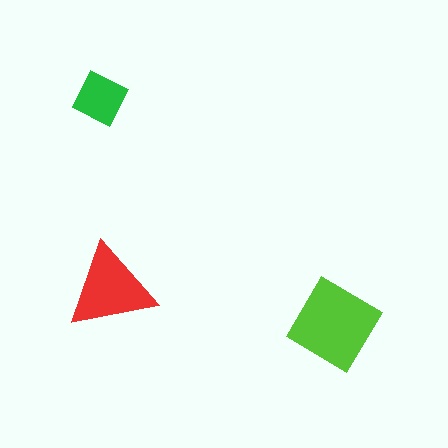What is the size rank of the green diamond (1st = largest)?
3rd.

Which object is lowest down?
The lime diamond is bottommost.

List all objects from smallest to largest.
The green diamond, the red triangle, the lime diamond.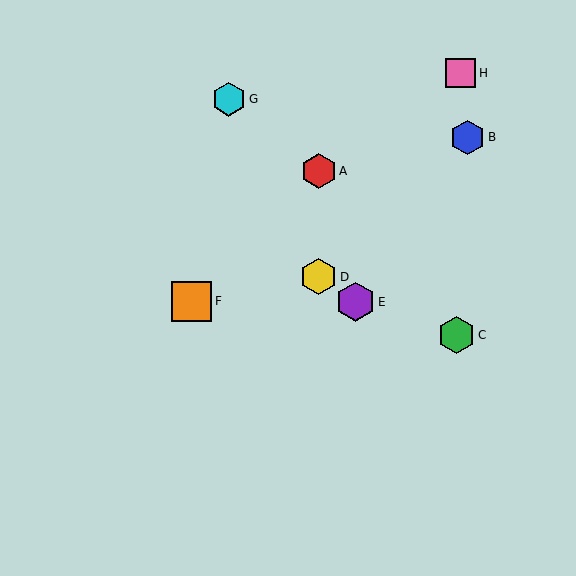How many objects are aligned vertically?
2 objects (A, D) are aligned vertically.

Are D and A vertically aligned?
Yes, both are at x≈319.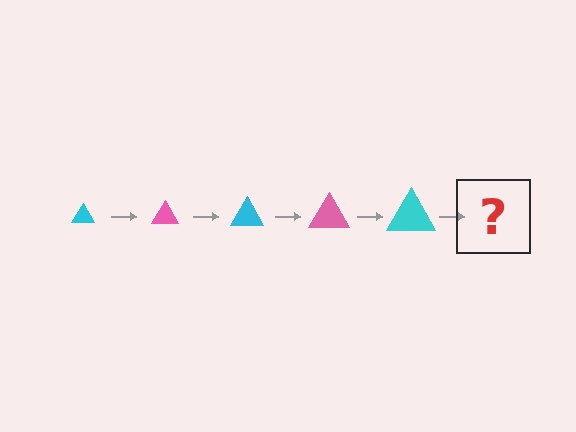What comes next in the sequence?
The next element should be a pink triangle, larger than the previous one.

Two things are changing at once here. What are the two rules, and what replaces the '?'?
The two rules are that the triangle grows larger each step and the color cycles through cyan and pink. The '?' should be a pink triangle, larger than the previous one.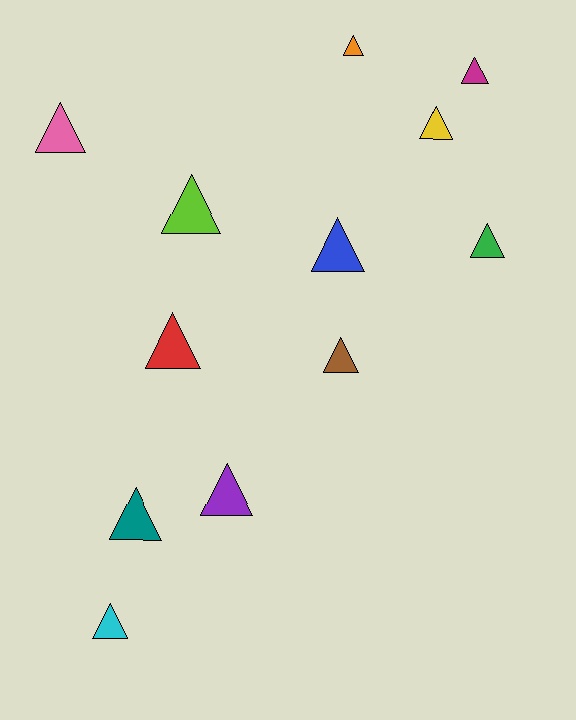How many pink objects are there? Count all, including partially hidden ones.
There is 1 pink object.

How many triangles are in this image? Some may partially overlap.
There are 12 triangles.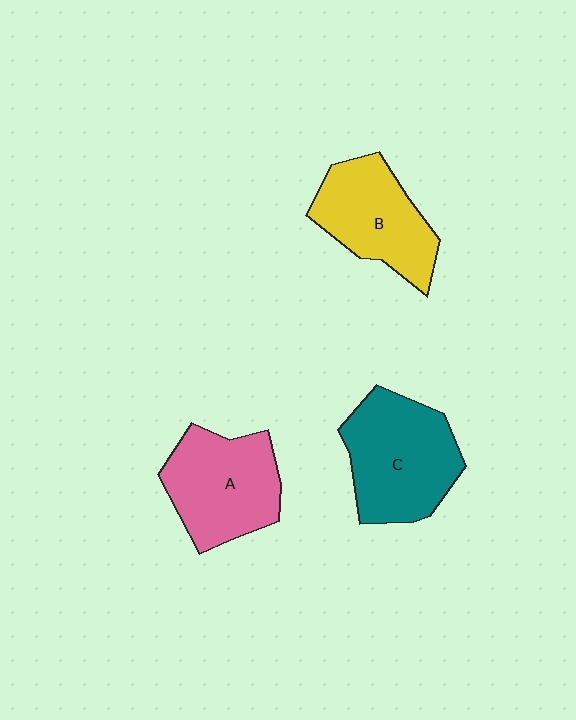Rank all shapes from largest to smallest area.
From largest to smallest: C (teal), A (pink), B (yellow).